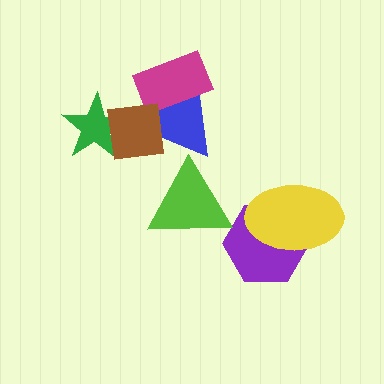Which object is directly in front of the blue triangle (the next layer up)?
The magenta rectangle is directly in front of the blue triangle.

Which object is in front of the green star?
The brown square is in front of the green star.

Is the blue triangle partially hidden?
Yes, it is partially covered by another shape.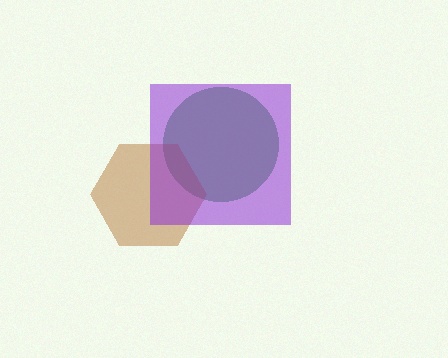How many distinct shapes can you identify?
There are 3 distinct shapes: a green circle, a brown hexagon, a purple square.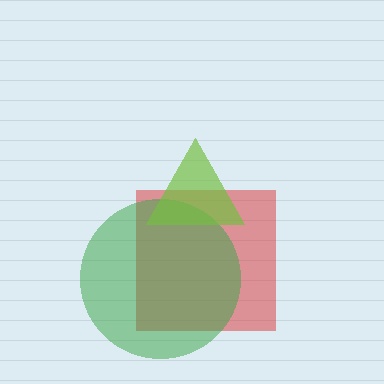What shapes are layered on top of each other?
The layered shapes are: a red square, a green circle, a lime triangle.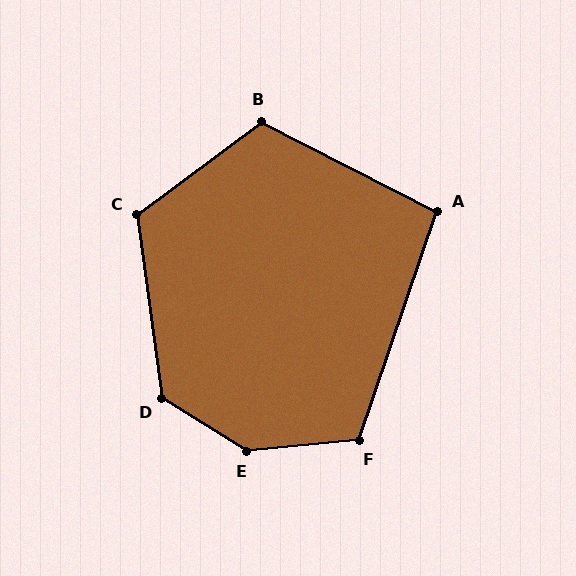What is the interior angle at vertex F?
Approximately 114 degrees (obtuse).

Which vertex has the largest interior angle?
E, at approximately 143 degrees.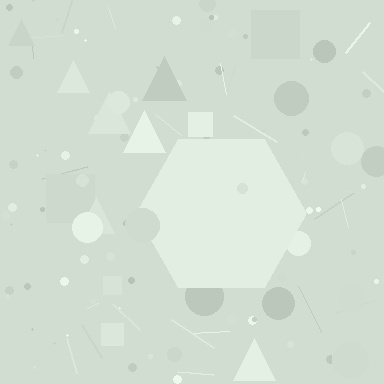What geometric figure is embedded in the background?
A hexagon is embedded in the background.